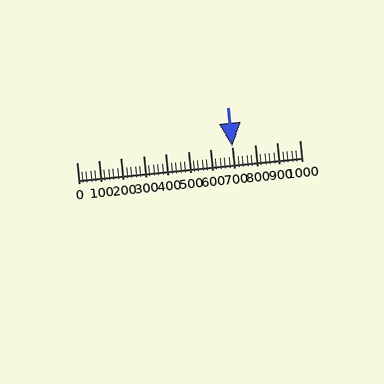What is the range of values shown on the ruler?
The ruler shows values from 0 to 1000.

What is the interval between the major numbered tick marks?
The major tick marks are spaced 100 units apart.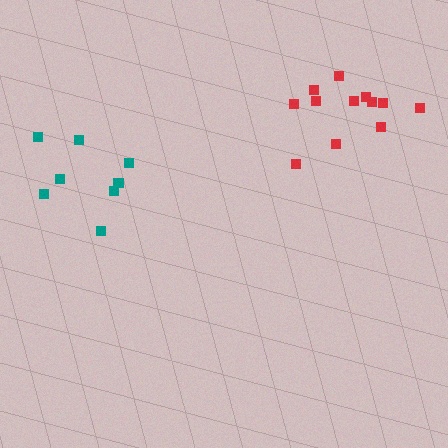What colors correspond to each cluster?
The clusters are colored: teal, red.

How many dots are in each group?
Group 1: 8 dots, Group 2: 12 dots (20 total).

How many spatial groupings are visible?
There are 2 spatial groupings.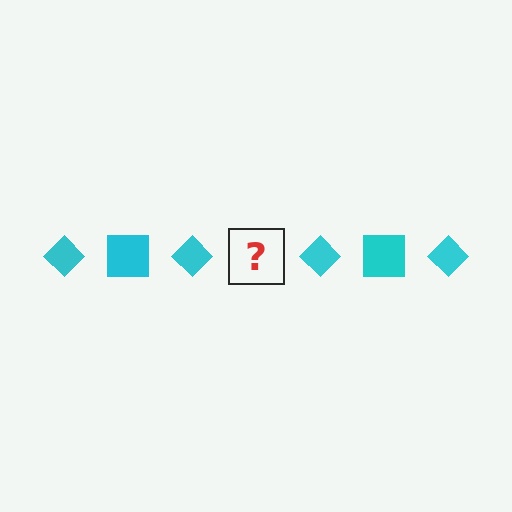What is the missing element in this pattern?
The missing element is a cyan square.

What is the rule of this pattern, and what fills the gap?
The rule is that the pattern cycles through diamond, square shapes in cyan. The gap should be filled with a cyan square.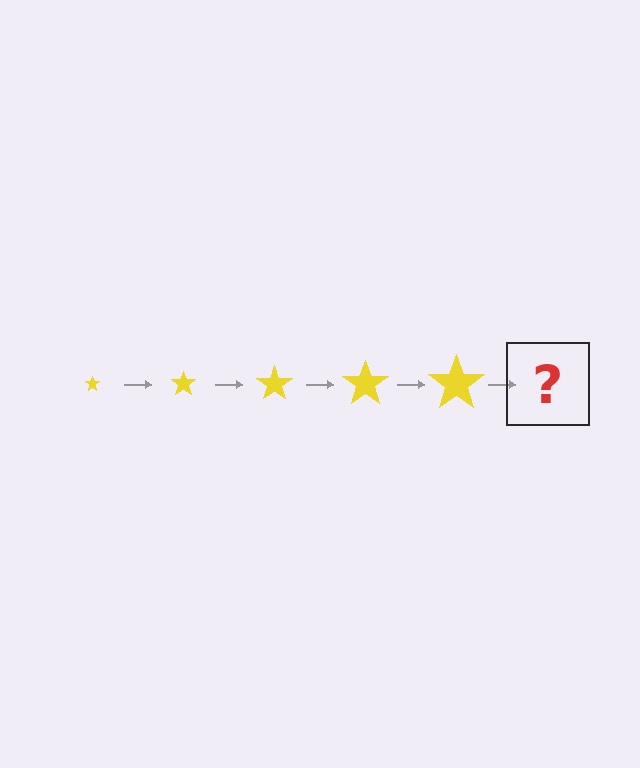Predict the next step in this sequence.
The next step is a yellow star, larger than the previous one.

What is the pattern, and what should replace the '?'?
The pattern is that the star gets progressively larger each step. The '?' should be a yellow star, larger than the previous one.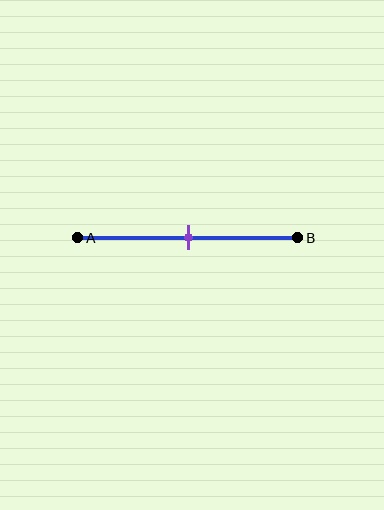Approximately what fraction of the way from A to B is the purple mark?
The purple mark is approximately 50% of the way from A to B.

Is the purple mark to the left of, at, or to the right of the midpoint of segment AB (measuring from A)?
The purple mark is approximately at the midpoint of segment AB.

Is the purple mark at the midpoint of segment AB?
Yes, the mark is approximately at the midpoint.